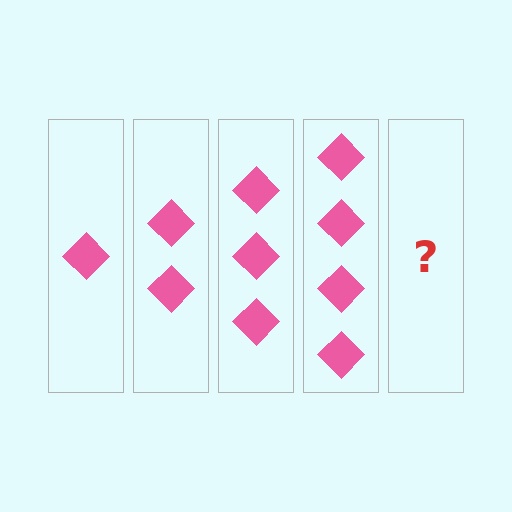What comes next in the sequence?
The next element should be 5 diamonds.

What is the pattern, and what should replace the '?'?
The pattern is that each step adds one more diamond. The '?' should be 5 diamonds.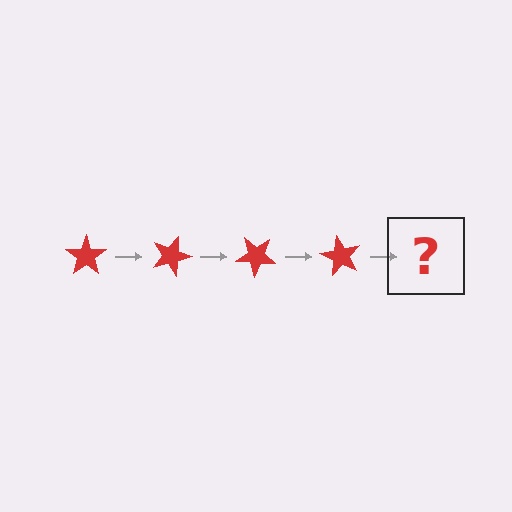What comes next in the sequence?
The next element should be a red star rotated 80 degrees.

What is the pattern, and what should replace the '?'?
The pattern is that the star rotates 20 degrees each step. The '?' should be a red star rotated 80 degrees.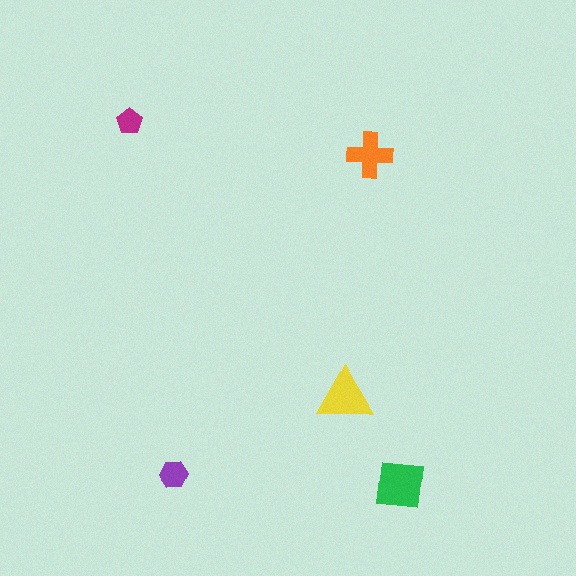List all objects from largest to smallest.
The green square, the yellow triangle, the orange cross, the purple hexagon, the magenta pentagon.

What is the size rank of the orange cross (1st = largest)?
3rd.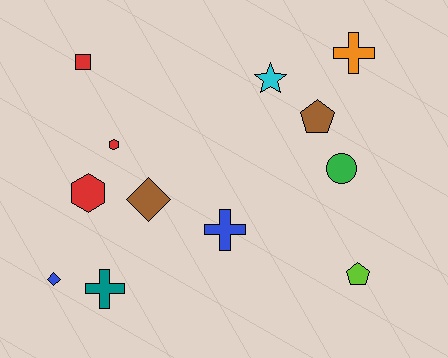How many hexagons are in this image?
There are 2 hexagons.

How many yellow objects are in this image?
There are no yellow objects.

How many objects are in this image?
There are 12 objects.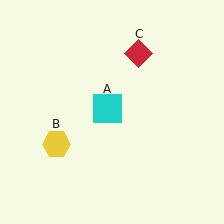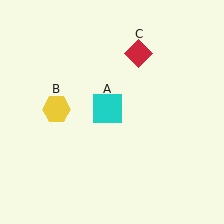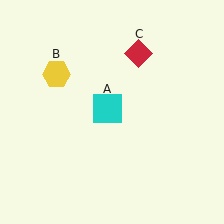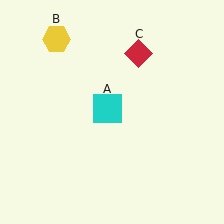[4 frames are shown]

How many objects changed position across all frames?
1 object changed position: yellow hexagon (object B).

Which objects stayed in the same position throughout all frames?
Cyan square (object A) and red diamond (object C) remained stationary.